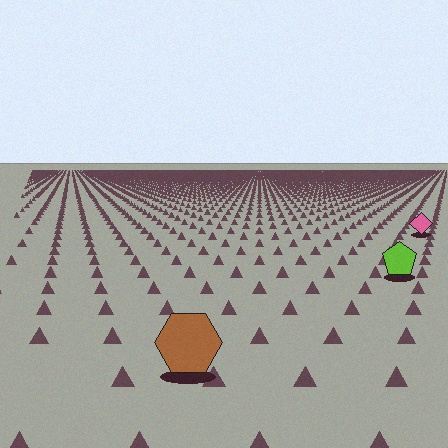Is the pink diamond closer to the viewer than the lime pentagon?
No. The lime pentagon is closer — you can tell from the texture gradient: the ground texture is coarser near it.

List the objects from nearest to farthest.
From nearest to farthest: the brown hexagon, the lime pentagon, the pink diamond.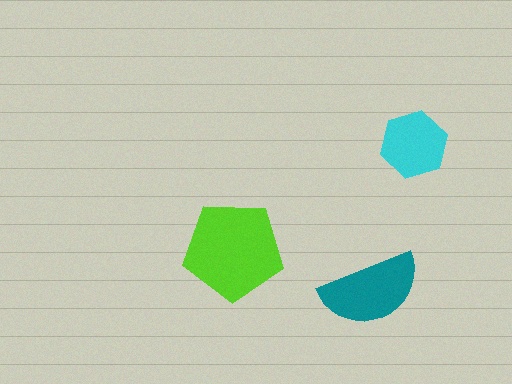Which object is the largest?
The lime pentagon.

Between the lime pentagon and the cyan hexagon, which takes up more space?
The lime pentagon.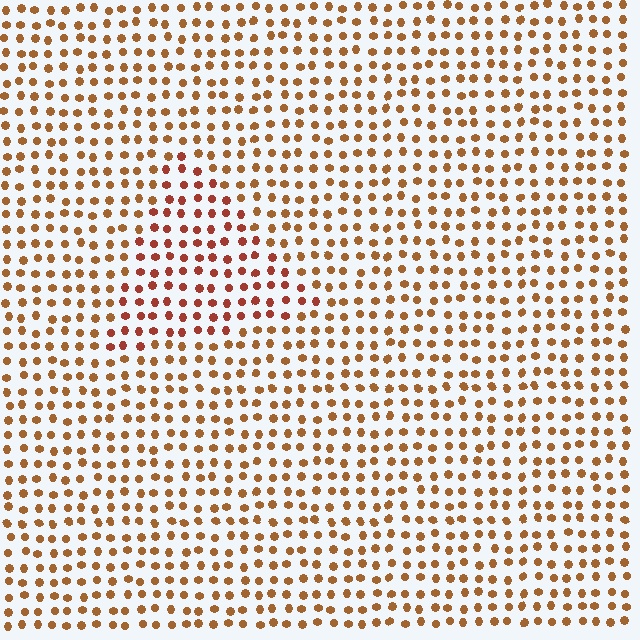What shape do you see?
I see a triangle.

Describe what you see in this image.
The image is filled with small brown elements in a uniform arrangement. A triangle-shaped region is visible where the elements are tinted to a slightly different hue, forming a subtle color boundary.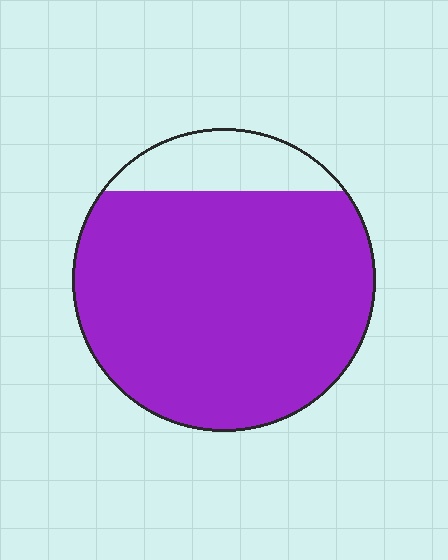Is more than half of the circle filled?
Yes.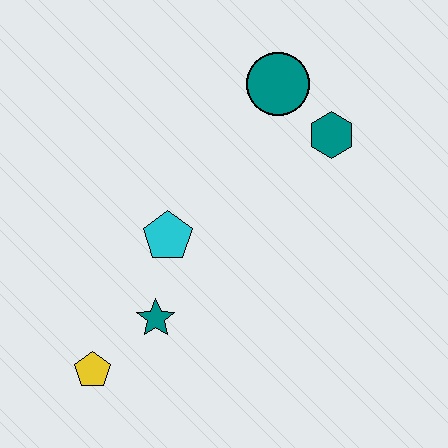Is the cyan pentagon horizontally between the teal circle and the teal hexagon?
No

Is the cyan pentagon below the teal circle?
Yes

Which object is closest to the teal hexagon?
The teal circle is closest to the teal hexagon.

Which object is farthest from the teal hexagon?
The yellow pentagon is farthest from the teal hexagon.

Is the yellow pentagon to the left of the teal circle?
Yes